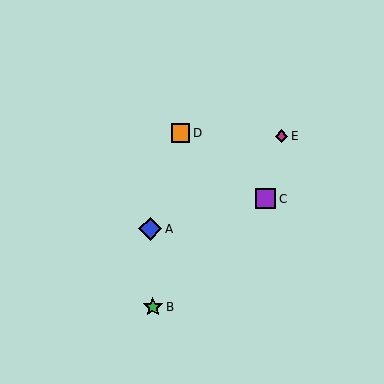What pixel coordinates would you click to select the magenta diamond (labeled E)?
Click at (282, 136) to select the magenta diamond E.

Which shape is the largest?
The blue diamond (labeled A) is the largest.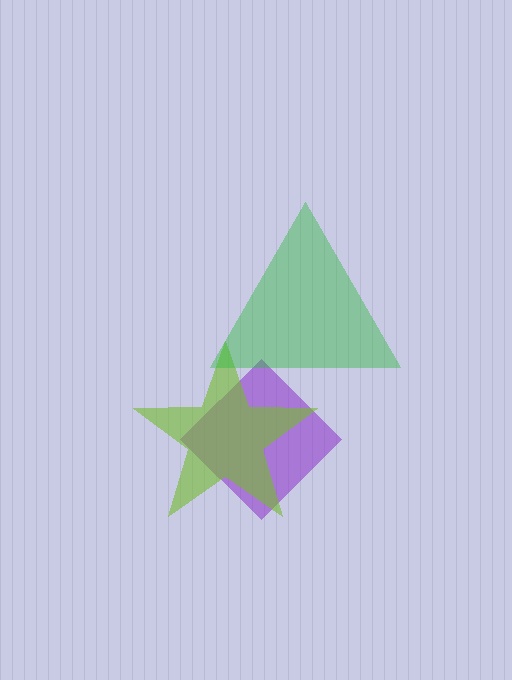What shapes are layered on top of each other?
The layered shapes are: a purple diamond, a lime star, a green triangle.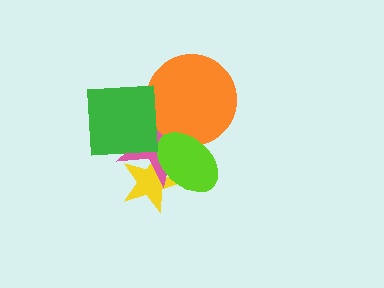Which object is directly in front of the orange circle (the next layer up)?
The lime ellipse is directly in front of the orange circle.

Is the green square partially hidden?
No, no other shape covers it.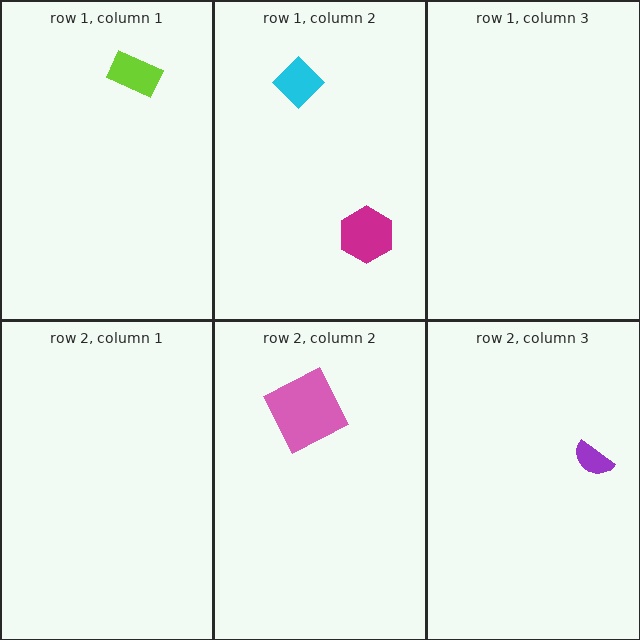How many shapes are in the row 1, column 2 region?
2.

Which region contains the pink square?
The row 2, column 2 region.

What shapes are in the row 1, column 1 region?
The lime rectangle.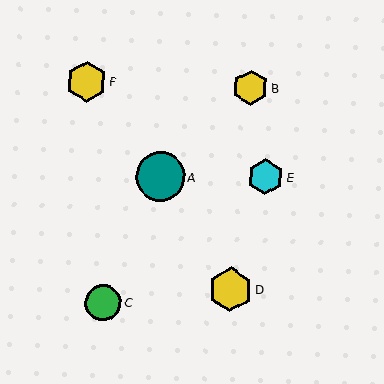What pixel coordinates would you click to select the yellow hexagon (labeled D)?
Click at (230, 289) to select the yellow hexagon D.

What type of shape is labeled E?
Shape E is a cyan hexagon.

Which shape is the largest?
The teal circle (labeled A) is the largest.